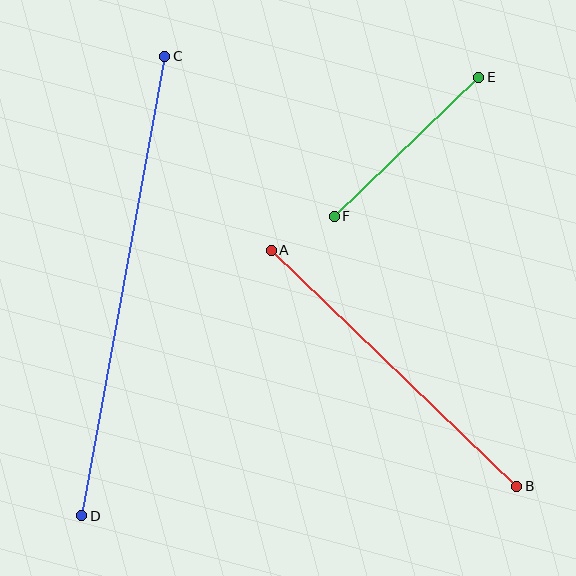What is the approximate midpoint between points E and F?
The midpoint is at approximately (406, 147) pixels.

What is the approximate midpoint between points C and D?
The midpoint is at approximately (123, 286) pixels.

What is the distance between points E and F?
The distance is approximately 200 pixels.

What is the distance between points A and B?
The distance is approximately 341 pixels.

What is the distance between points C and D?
The distance is approximately 467 pixels.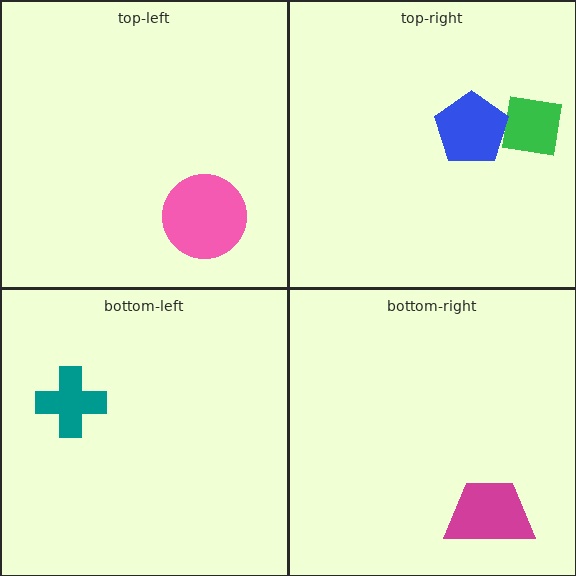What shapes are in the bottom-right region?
The magenta trapezoid.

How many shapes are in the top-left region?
1.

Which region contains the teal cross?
The bottom-left region.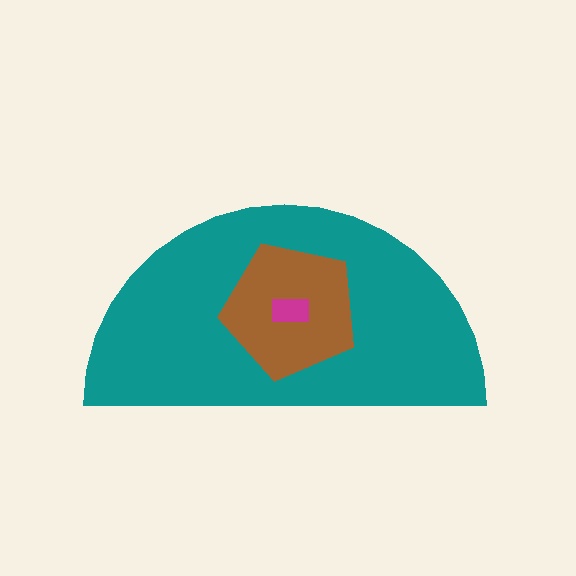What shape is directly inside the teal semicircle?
The brown pentagon.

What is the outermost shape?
The teal semicircle.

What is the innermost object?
The magenta rectangle.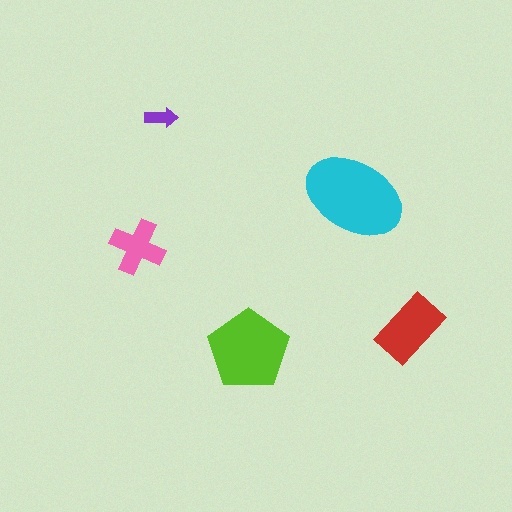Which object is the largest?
The cyan ellipse.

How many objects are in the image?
There are 5 objects in the image.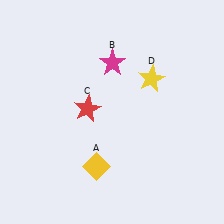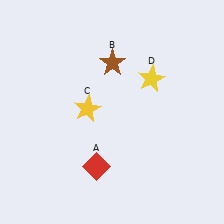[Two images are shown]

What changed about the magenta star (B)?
In Image 1, B is magenta. In Image 2, it changed to brown.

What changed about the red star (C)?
In Image 1, C is red. In Image 2, it changed to yellow.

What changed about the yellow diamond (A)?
In Image 1, A is yellow. In Image 2, it changed to red.